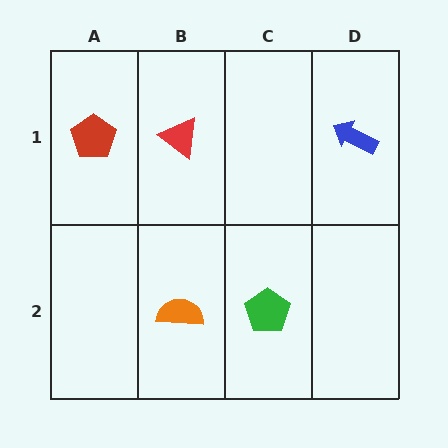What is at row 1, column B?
A red triangle.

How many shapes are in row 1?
3 shapes.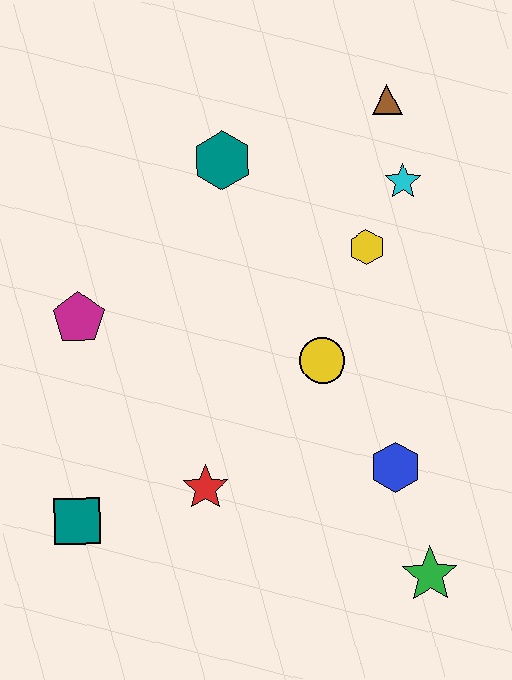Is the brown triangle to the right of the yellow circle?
Yes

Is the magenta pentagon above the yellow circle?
Yes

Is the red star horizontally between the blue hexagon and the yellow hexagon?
No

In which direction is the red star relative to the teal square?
The red star is to the right of the teal square.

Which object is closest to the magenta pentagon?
The teal square is closest to the magenta pentagon.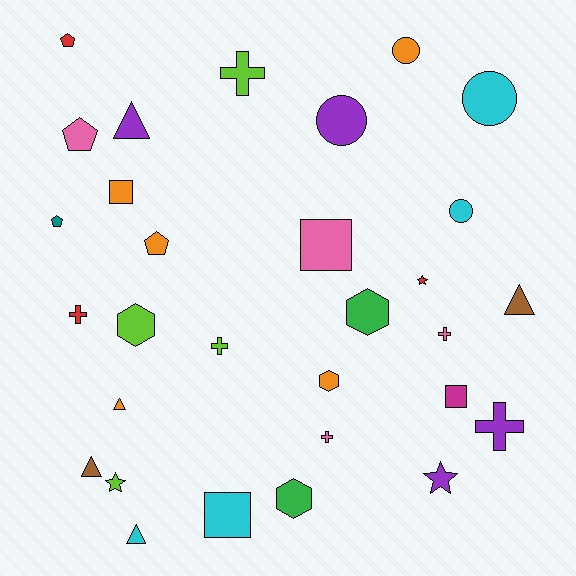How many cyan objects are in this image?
There are 4 cyan objects.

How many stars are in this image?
There are 3 stars.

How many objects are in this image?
There are 30 objects.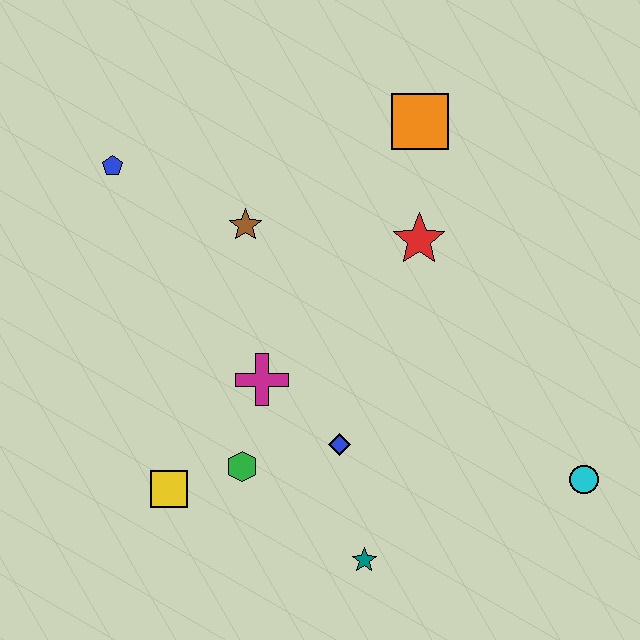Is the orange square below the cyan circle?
No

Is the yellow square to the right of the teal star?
No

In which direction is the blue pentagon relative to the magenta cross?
The blue pentagon is above the magenta cross.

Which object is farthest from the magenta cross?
The cyan circle is farthest from the magenta cross.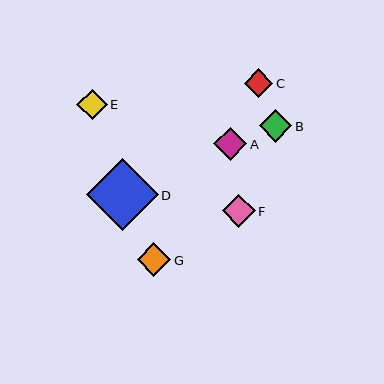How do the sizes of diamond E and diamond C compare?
Diamond E and diamond C are approximately the same size.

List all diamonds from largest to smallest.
From largest to smallest: D, G, F, A, B, E, C.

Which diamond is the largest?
Diamond D is the largest with a size of approximately 72 pixels.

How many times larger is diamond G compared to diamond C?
Diamond G is approximately 1.2 times the size of diamond C.